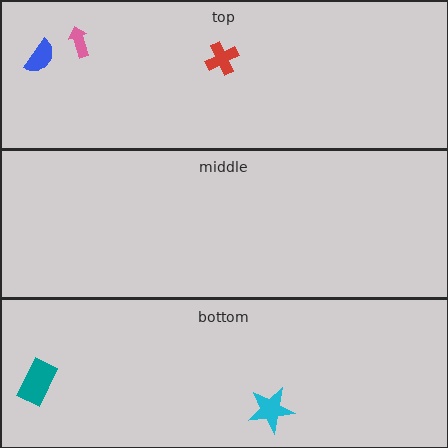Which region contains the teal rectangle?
The bottom region.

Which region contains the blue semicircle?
The top region.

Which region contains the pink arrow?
The top region.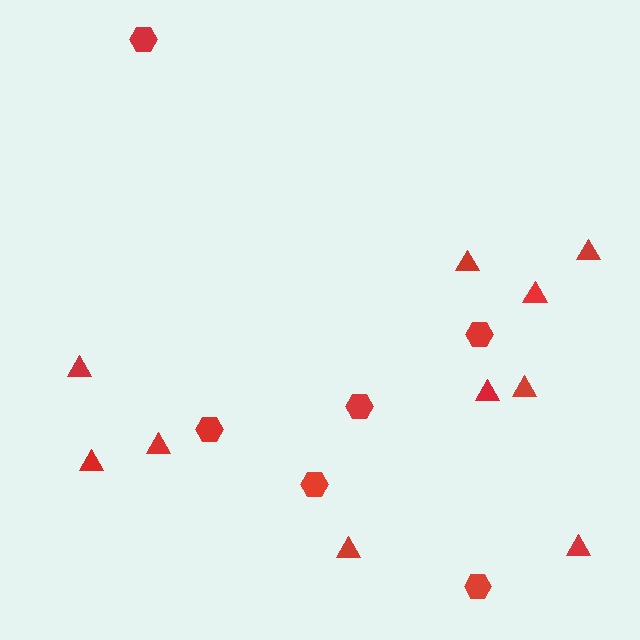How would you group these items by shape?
There are 2 groups: one group of hexagons (6) and one group of triangles (10).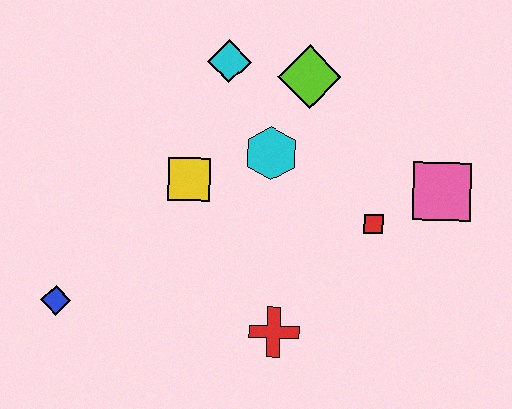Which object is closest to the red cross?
The red square is closest to the red cross.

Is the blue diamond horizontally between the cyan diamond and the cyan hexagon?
No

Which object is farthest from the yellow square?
The pink square is farthest from the yellow square.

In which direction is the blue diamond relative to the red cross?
The blue diamond is to the left of the red cross.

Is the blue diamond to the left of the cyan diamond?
Yes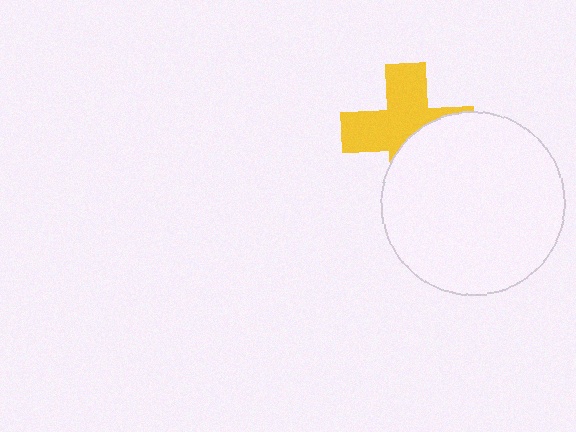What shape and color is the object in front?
The object in front is a white circle.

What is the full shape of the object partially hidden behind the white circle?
The partially hidden object is a yellow cross.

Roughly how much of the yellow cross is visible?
About half of it is visible (roughly 57%).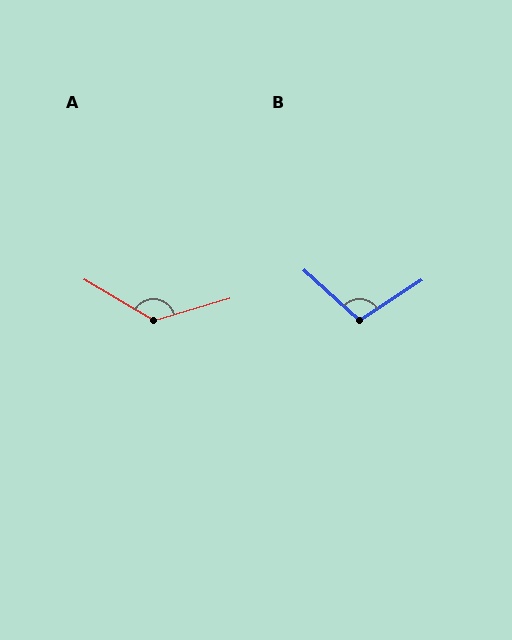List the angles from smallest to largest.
B (105°), A (133°).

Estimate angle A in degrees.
Approximately 133 degrees.